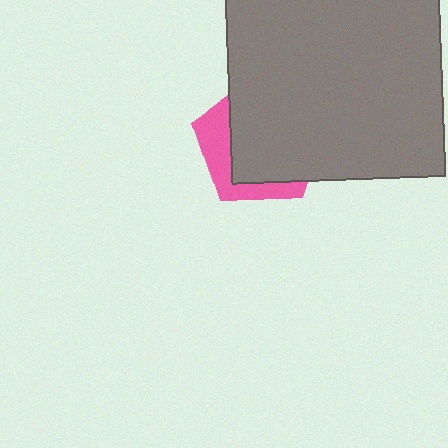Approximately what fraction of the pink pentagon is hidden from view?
Roughly 69% of the pink pentagon is hidden behind the gray rectangle.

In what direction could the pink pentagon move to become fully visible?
The pink pentagon could move toward the lower-left. That would shift it out from behind the gray rectangle entirely.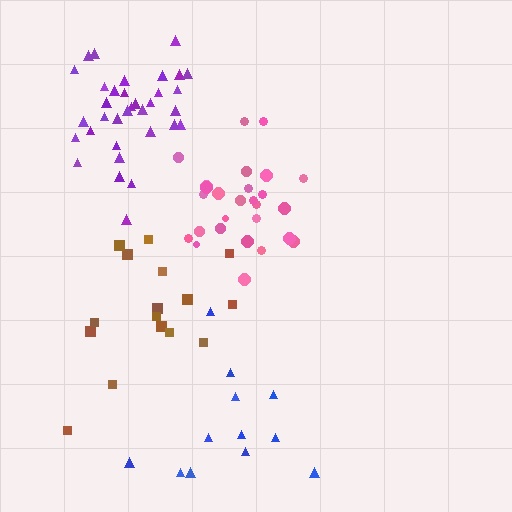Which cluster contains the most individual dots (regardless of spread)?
Purple (34).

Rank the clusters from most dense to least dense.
purple, pink, brown, blue.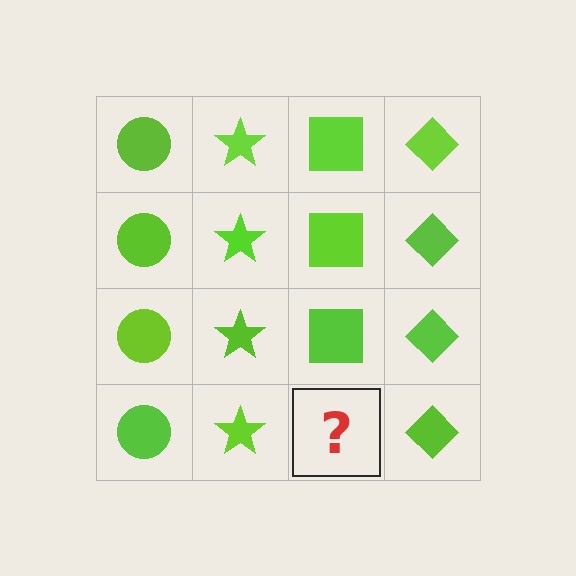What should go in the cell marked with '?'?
The missing cell should contain a lime square.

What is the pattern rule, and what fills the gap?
The rule is that each column has a consistent shape. The gap should be filled with a lime square.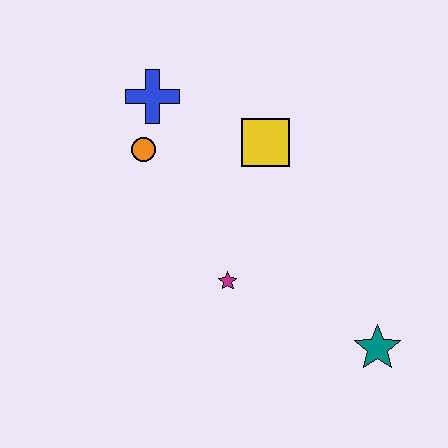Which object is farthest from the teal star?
The blue cross is farthest from the teal star.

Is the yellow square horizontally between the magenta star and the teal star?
Yes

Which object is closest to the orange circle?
The blue cross is closest to the orange circle.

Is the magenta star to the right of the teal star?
No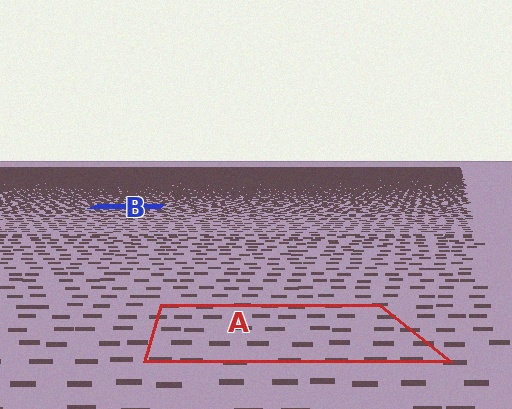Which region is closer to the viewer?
Region A is closer. The texture elements there are larger and more spread out.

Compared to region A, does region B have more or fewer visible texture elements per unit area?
Region B has more texture elements per unit area — they are packed more densely because it is farther away.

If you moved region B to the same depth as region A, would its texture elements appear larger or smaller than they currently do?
They would appear larger. At a closer depth, the same texture elements are projected at a bigger on-screen size.